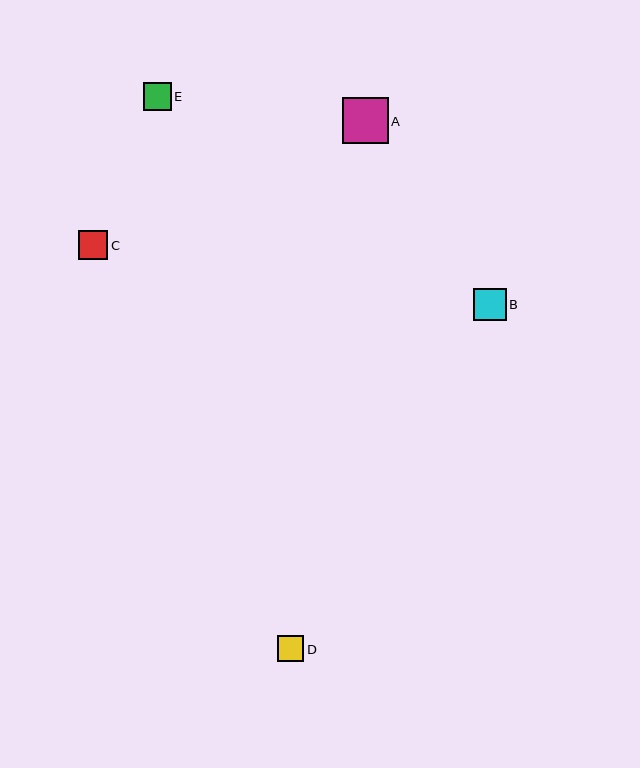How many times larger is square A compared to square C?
Square A is approximately 1.6 times the size of square C.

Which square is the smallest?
Square D is the smallest with a size of approximately 26 pixels.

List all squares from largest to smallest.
From largest to smallest: A, B, C, E, D.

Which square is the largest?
Square A is the largest with a size of approximately 46 pixels.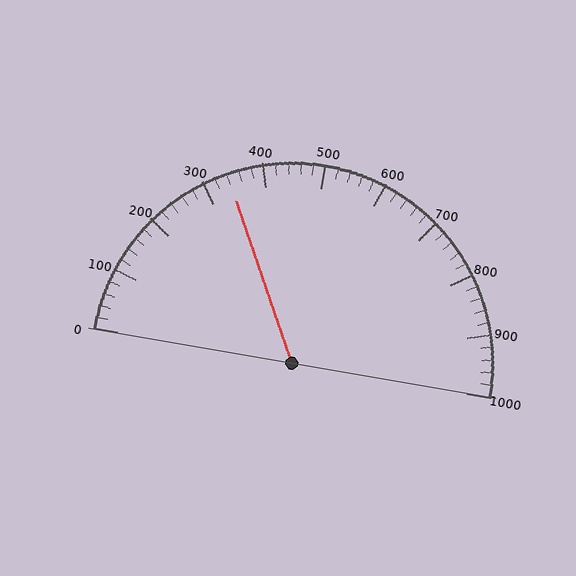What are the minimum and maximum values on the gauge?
The gauge ranges from 0 to 1000.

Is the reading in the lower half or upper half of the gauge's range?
The reading is in the lower half of the range (0 to 1000).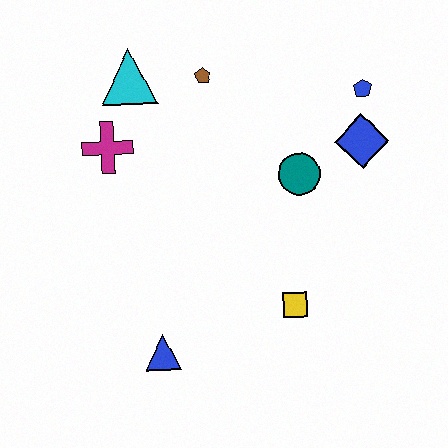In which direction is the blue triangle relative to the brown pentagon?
The blue triangle is below the brown pentagon.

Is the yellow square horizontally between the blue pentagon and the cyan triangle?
Yes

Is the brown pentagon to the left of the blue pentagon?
Yes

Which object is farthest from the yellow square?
The cyan triangle is farthest from the yellow square.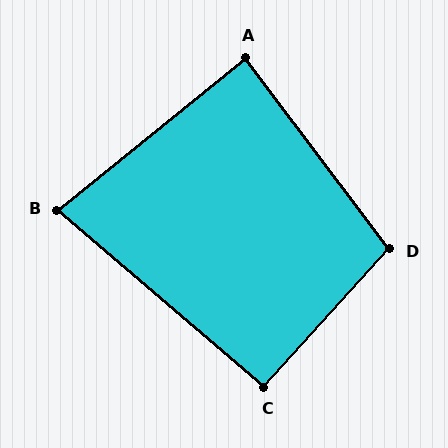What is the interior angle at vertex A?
Approximately 88 degrees (approximately right).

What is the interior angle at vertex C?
Approximately 92 degrees (approximately right).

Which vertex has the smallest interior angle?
B, at approximately 80 degrees.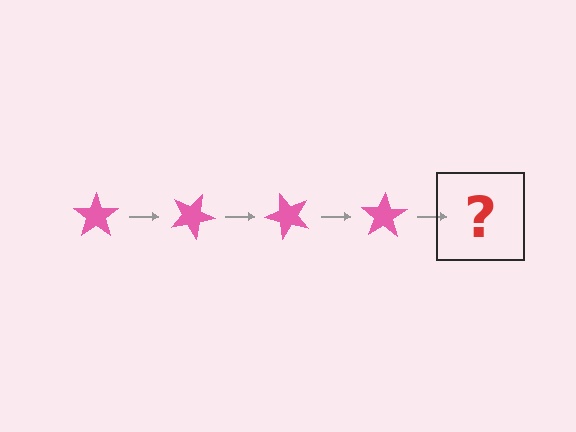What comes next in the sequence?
The next element should be a pink star rotated 100 degrees.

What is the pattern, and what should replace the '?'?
The pattern is that the star rotates 25 degrees each step. The '?' should be a pink star rotated 100 degrees.